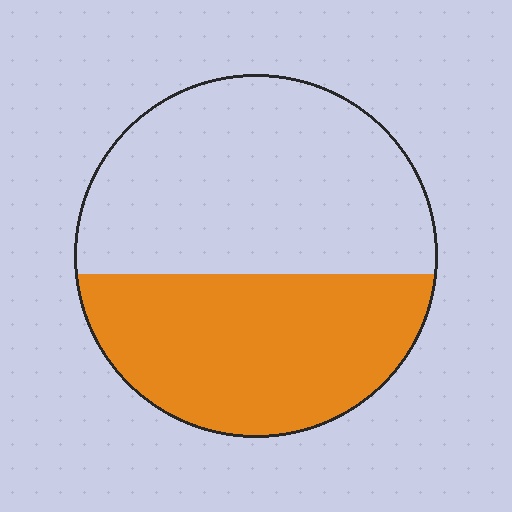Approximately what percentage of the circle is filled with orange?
Approximately 45%.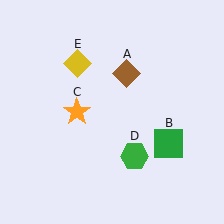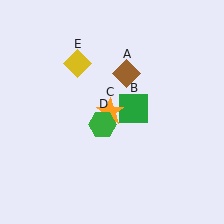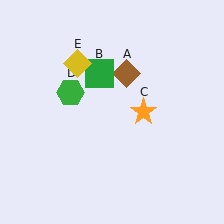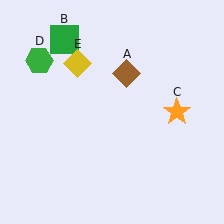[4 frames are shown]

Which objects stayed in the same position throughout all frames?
Brown diamond (object A) and yellow diamond (object E) remained stationary.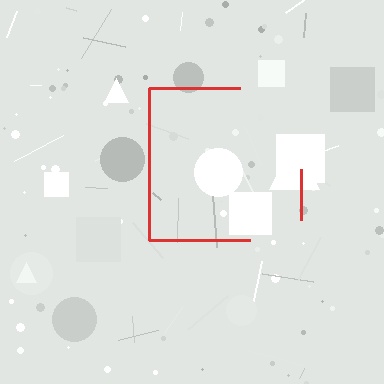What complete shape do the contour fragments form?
The contour fragments form a square.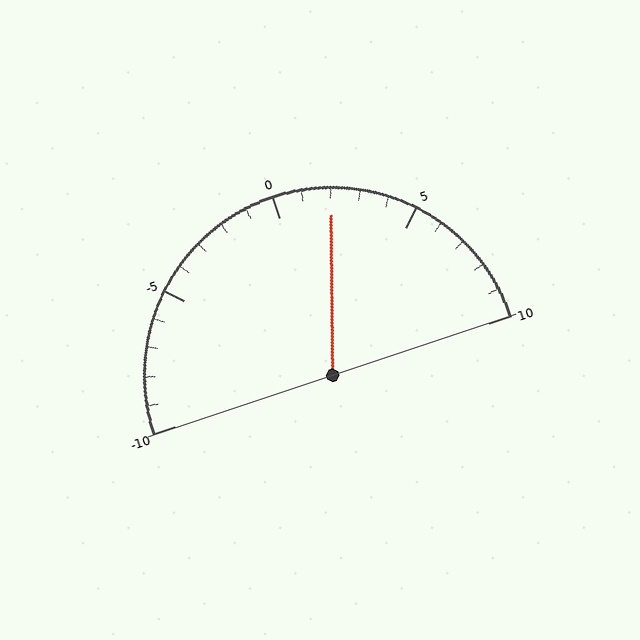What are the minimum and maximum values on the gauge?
The gauge ranges from -10 to 10.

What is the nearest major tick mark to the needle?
The nearest major tick mark is 0.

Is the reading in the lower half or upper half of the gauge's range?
The reading is in the upper half of the range (-10 to 10).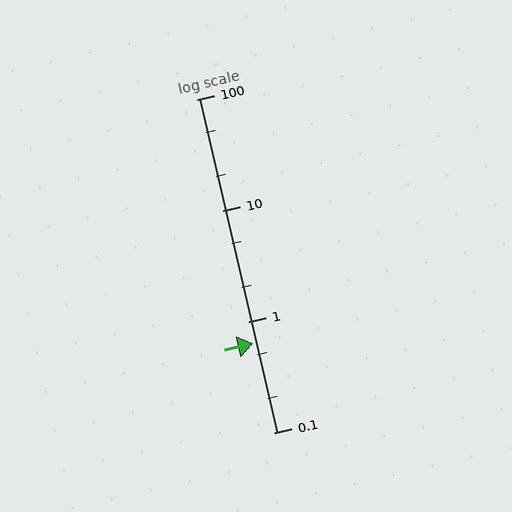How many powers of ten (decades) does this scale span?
The scale spans 3 decades, from 0.1 to 100.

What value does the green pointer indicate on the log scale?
The pointer indicates approximately 0.64.